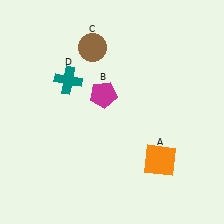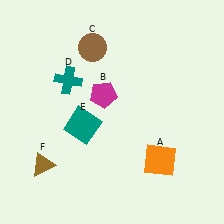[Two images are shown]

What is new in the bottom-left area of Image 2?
A brown triangle (F) was added in the bottom-left area of Image 2.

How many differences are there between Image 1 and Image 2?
There are 2 differences between the two images.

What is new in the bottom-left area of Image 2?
A teal square (E) was added in the bottom-left area of Image 2.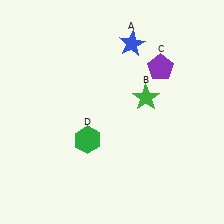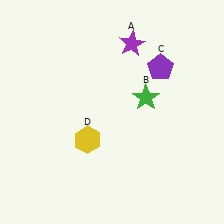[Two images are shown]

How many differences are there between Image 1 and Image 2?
There are 2 differences between the two images.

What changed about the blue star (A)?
In Image 1, A is blue. In Image 2, it changed to purple.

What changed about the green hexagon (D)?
In Image 1, D is green. In Image 2, it changed to yellow.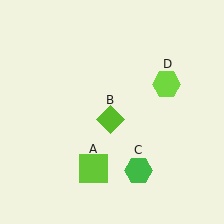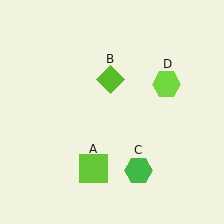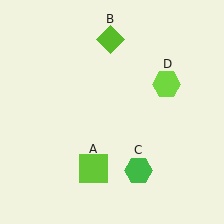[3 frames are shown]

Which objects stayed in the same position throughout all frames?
Lime square (object A) and green hexagon (object C) and lime hexagon (object D) remained stationary.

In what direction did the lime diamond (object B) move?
The lime diamond (object B) moved up.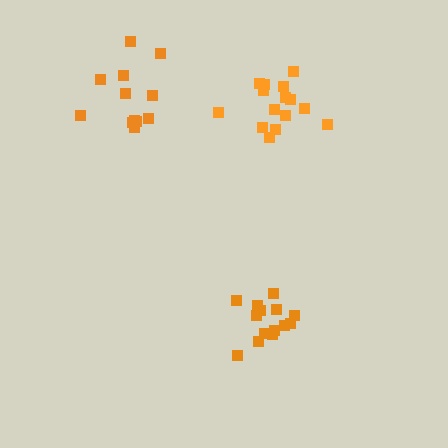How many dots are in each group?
Group 1: 15 dots, Group 2: 12 dots, Group 3: 14 dots (41 total).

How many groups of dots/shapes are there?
There are 3 groups.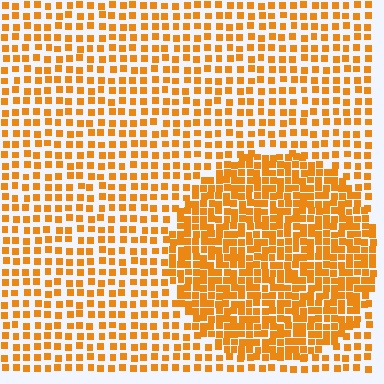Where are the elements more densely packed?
The elements are more densely packed inside the circle boundary.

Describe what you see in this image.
The image contains small orange elements arranged at two different densities. A circle-shaped region is visible where the elements are more densely packed than the surrounding area.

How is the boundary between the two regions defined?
The boundary is defined by a change in element density (approximately 1.9x ratio). All elements are the same color, size, and shape.